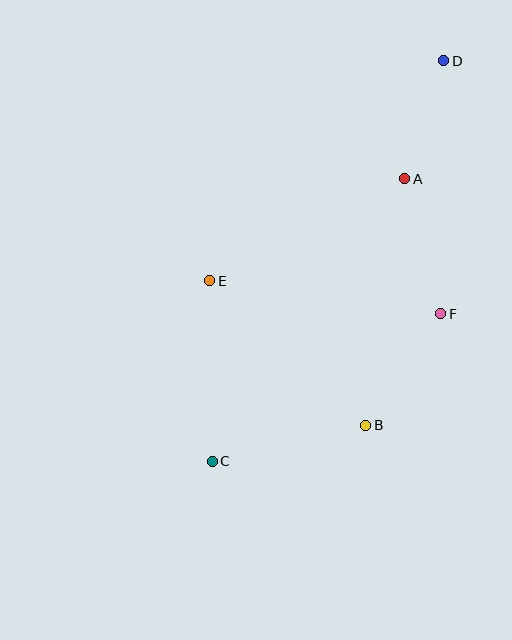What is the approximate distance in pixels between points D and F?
The distance between D and F is approximately 253 pixels.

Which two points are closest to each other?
Points A and D are closest to each other.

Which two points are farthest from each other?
Points C and D are farthest from each other.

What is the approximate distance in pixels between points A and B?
The distance between A and B is approximately 250 pixels.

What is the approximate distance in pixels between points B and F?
The distance between B and F is approximately 135 pixels.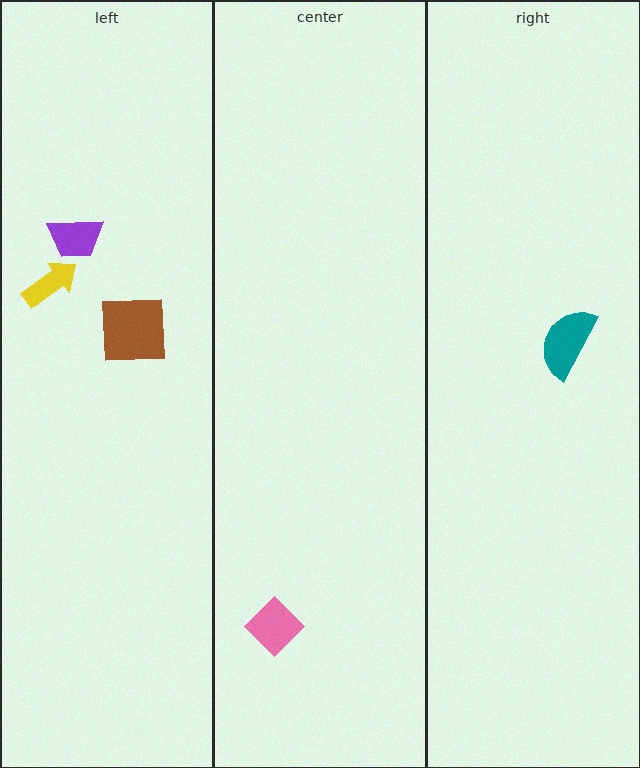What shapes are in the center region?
The pink diamond.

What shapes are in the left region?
The brown square, the yellow arrow, the purple trapezoid.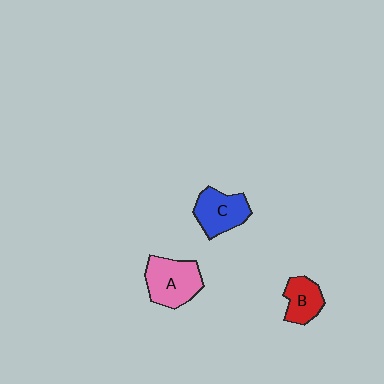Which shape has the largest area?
Shape A (pink).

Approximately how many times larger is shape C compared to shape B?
Approximately 1.3 times.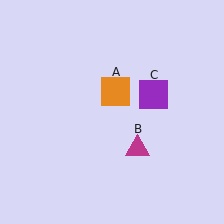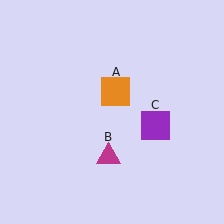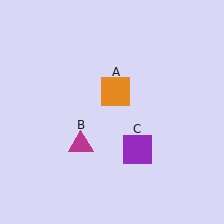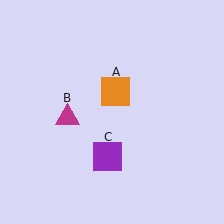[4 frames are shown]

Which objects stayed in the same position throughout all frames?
Orange square (object A) remained stationary.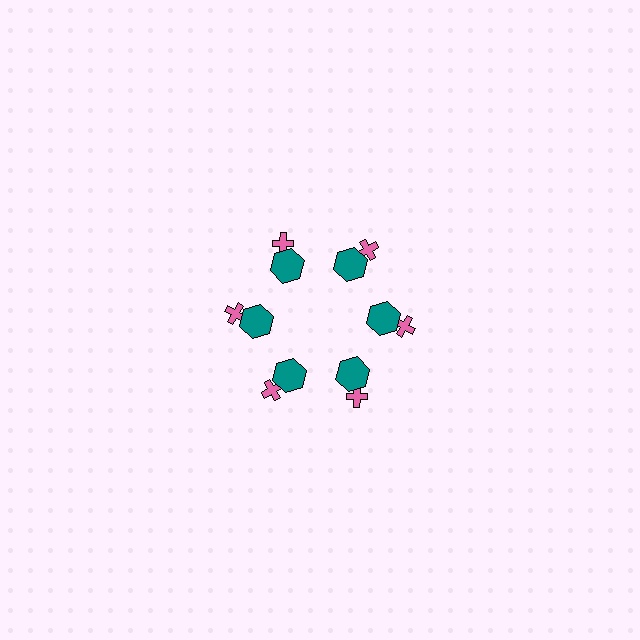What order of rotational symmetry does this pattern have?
This pattern has 6-fold rotational symmetry.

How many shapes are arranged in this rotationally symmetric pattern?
There are 12 shapes, arranged in 6 groups of 2.